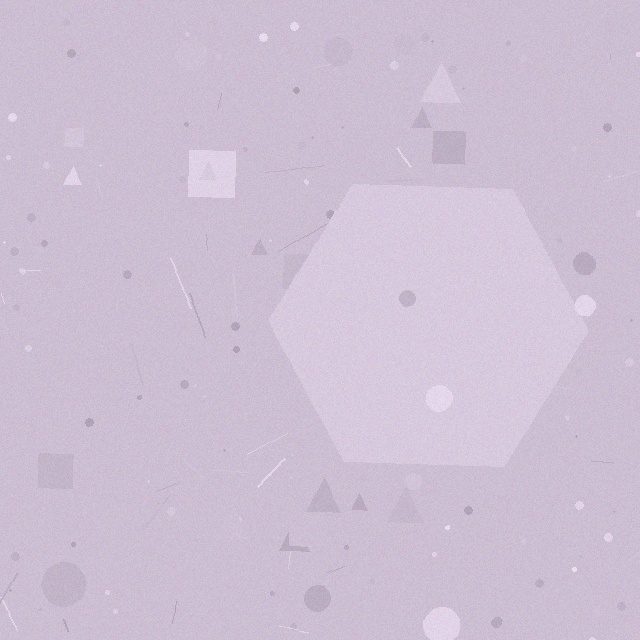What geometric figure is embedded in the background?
A hexagon is embedded in the background.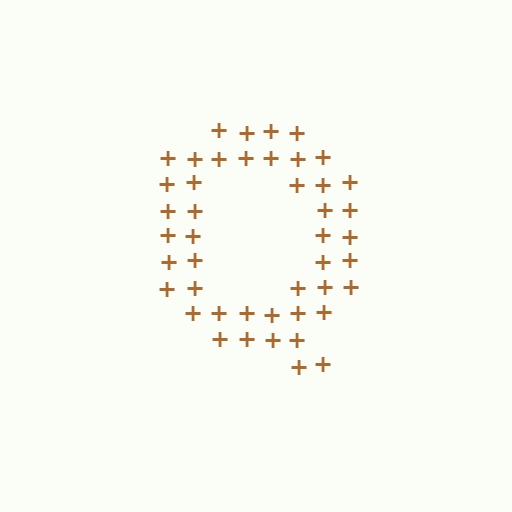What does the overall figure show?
The overall figure shows the letter Q.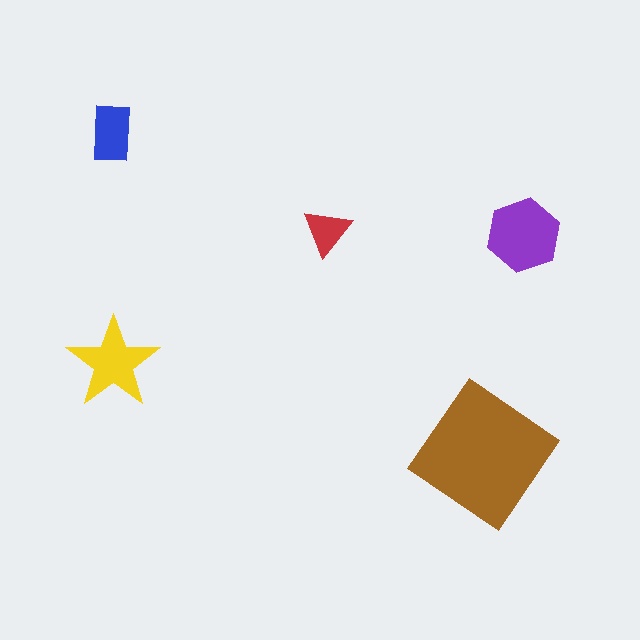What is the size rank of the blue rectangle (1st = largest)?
4th.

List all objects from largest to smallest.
The brown diamond, the purple hexagon, the yellow star, the blue rectangle, the red triangle.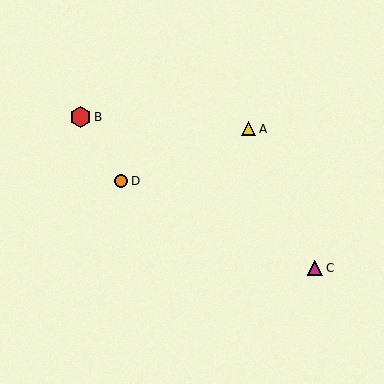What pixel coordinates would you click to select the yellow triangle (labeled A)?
Click at (249, 129) to select the yellow triangle A.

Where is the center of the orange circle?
The center of the orange circle is at (121, 181).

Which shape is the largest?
The red hexagon (labeled B) is the largest.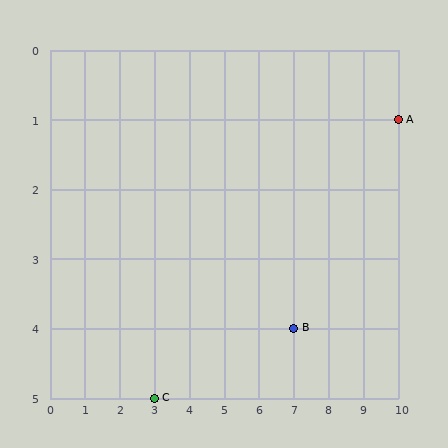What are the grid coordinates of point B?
Point B is at grid coordinates (7, 4).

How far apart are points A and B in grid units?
Points A and B are 3 columns and 3 rows apart (about 4.2 grid units diagonally).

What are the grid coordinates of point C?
Point C is at grid coordinates (3, 5).